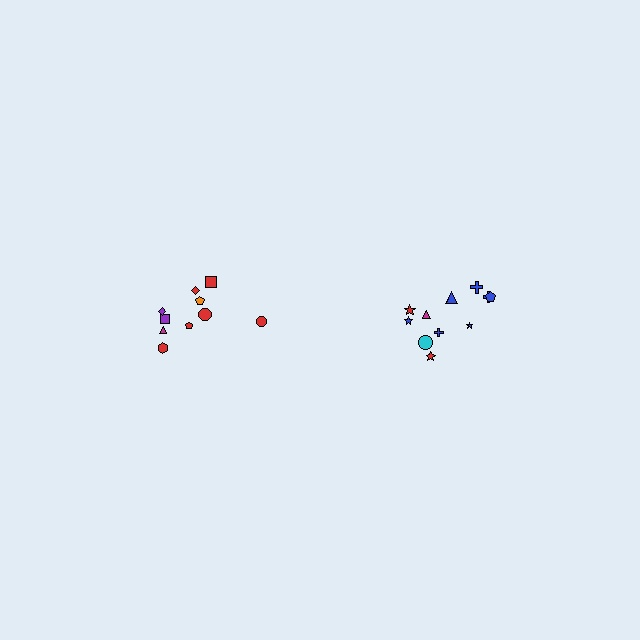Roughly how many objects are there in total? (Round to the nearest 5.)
Roughly 20 objects in total.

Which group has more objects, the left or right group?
The right group.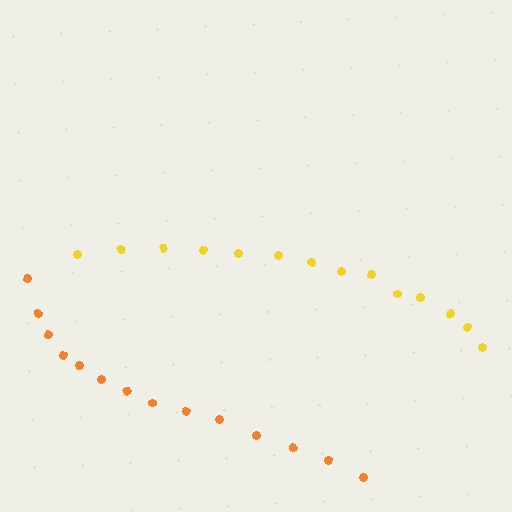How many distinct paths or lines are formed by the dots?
There are 2 distinct paths.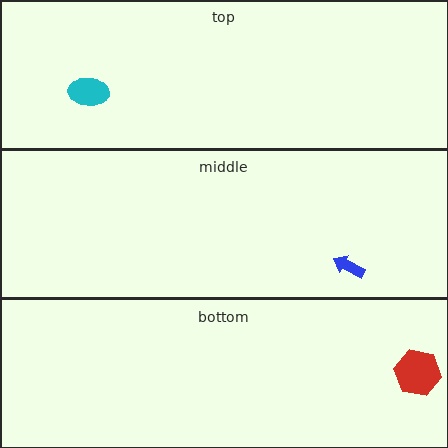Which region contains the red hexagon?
The bottom region.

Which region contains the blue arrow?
The middle region.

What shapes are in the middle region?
The blue arrow.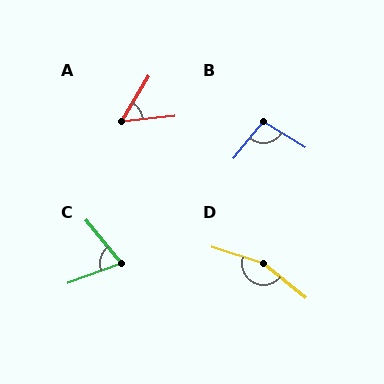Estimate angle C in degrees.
Approximately 71 degrees.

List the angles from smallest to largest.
A (53°), C (71°), B (98°), D (158°).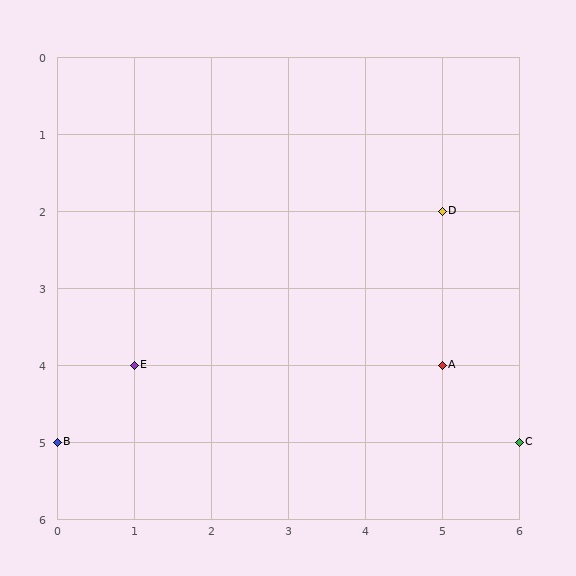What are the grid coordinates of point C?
Point C is at grid coordinates (6, 5).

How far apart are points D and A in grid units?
Points D and A are 2 rows apart.